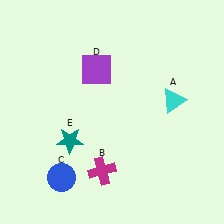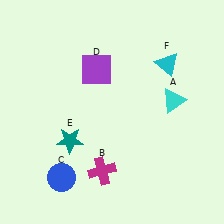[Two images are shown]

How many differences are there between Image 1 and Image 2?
There is 1 difference between the two images.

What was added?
A cyan triangle (F) was added in Image 2.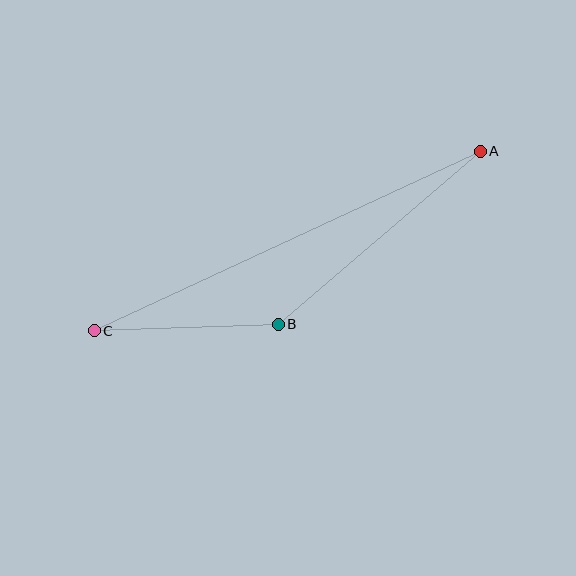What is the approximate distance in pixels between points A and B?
The distance between A and B is approximately 266 pixels.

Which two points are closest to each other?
Points B and C are closest to each other.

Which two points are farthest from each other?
Points A and C are farthest from each other.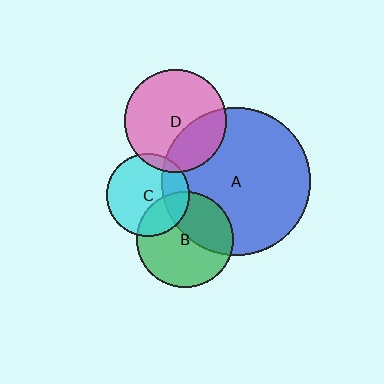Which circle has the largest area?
Circle A (blue).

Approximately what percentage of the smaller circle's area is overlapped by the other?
Approximately 30%.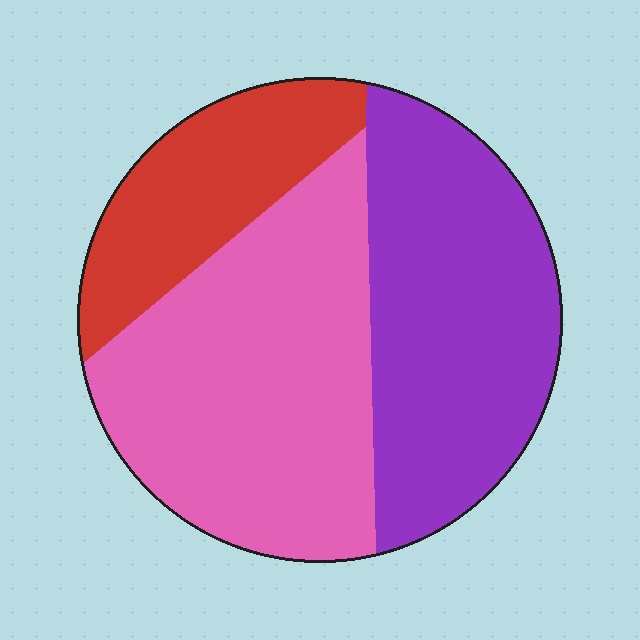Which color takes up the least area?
Red, at roughly 20%.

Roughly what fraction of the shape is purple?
Purple covers roughly 35% of the shape.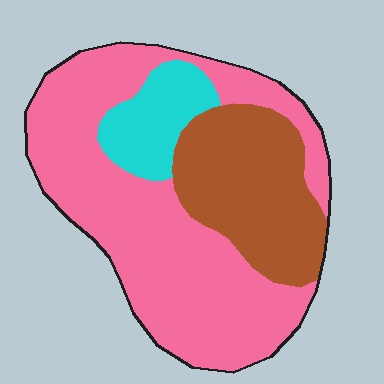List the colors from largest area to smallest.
From largest to smallest: pink, brown, cyan.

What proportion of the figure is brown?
Brown covers 27% of the figure.